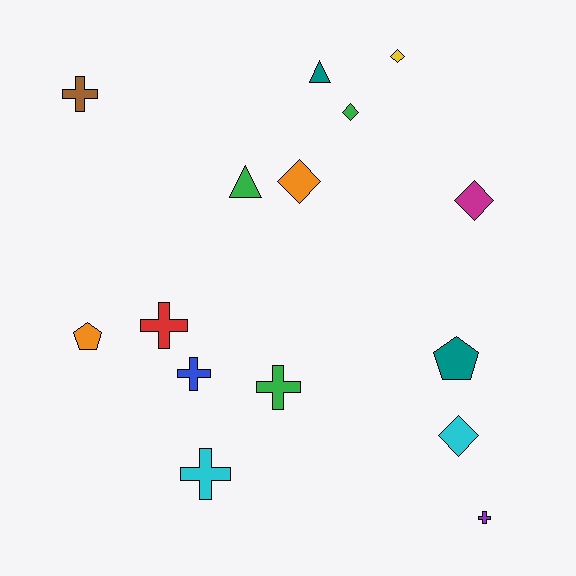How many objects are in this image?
There are 15 objects.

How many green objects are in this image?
There are 3 green objects.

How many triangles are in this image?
There are 2 triangles.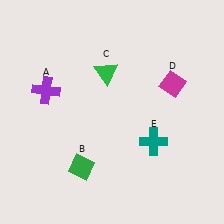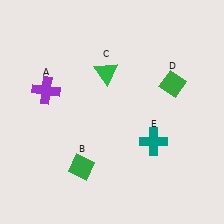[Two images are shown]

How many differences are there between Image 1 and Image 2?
There is 1 difference between the two images.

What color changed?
The diamond (D) changed from magenta in Image 1 to green in Image 2.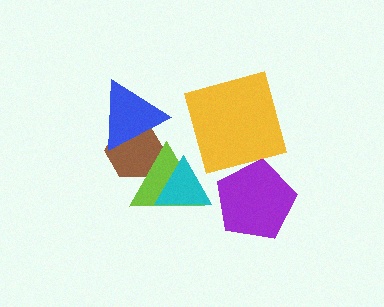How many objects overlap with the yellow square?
0 objects overlap with the yellow square.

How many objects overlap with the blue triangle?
1 object overlaps with the blue triangle.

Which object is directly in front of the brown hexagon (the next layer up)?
The lime triangle is directly in front of the brown hexagon.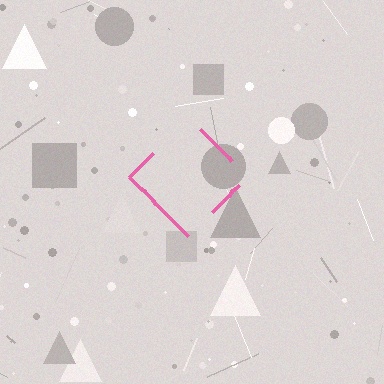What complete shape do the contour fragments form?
The contour fragments form a diamond.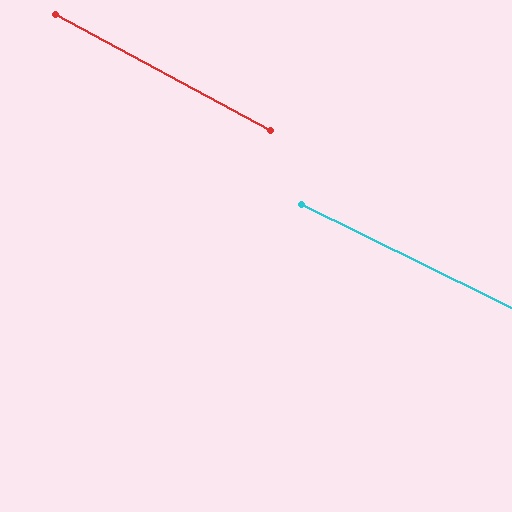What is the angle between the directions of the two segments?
Approximately 2 degrees.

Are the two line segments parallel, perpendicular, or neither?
Parallel — their directions differ by only 2.0°.